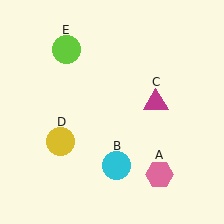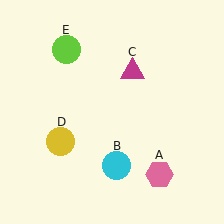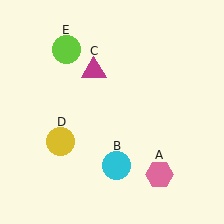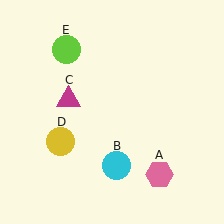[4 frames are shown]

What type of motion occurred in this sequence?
The magenta triangle (object C) rotated counterclockwise around the center of the scene.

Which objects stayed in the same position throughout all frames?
Pink hexagon (object A) and cyan circle (object B) and yellow circle (object D) and lime circle (object E) remained stationary.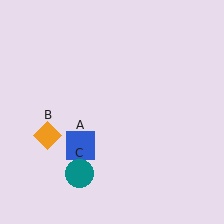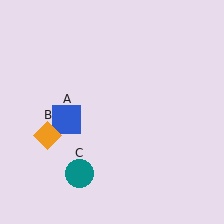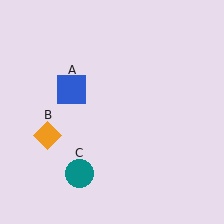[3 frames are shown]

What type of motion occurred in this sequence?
The blue square (object A) rotated clockwise around the center of the scene.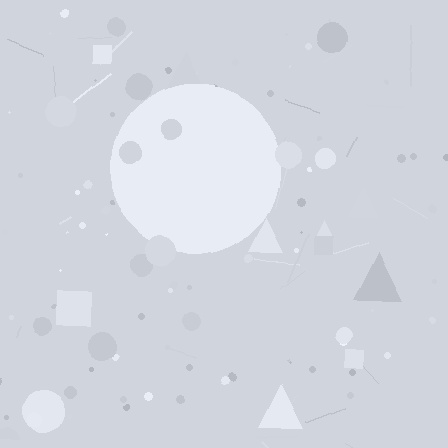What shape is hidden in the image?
A circle is hidden in the image.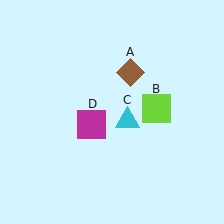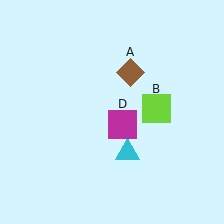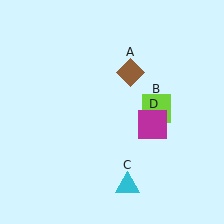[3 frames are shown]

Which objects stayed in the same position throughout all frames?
Brown diamond (object A) and lime square (object B) remained stationary.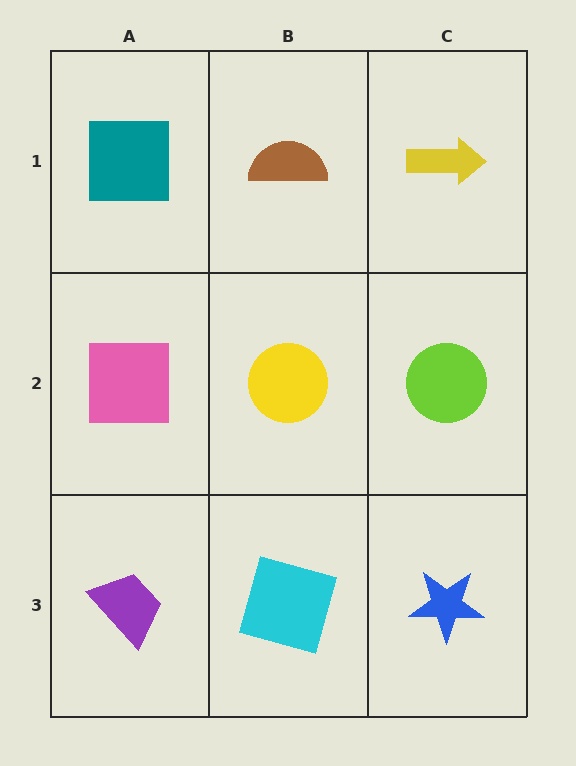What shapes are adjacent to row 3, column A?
A pink square (row 2, column A), a cyan square (row 3, column B).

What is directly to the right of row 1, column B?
A yellow arrow.